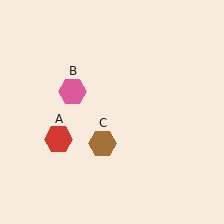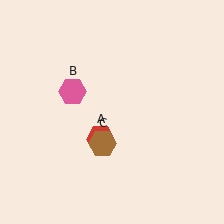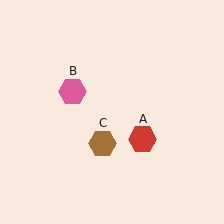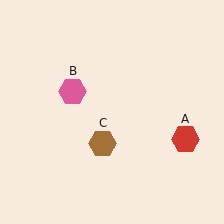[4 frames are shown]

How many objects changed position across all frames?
1 object changed position: red hexagon (object A).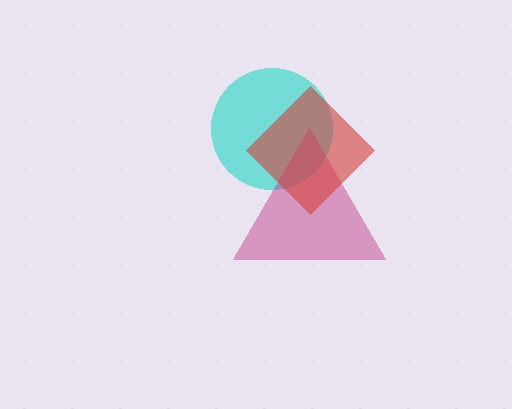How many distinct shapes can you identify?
There are 3 distinct shapes: a cyan circle, a magenta triangle, a red diamond.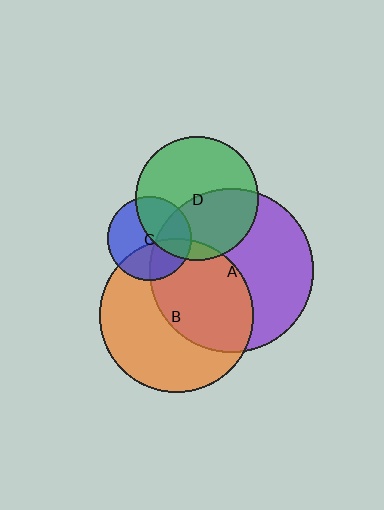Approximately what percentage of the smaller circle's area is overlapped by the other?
Approximately 35%.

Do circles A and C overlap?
Yes.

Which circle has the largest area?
Circle A (purple).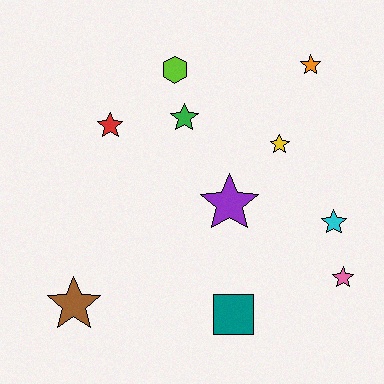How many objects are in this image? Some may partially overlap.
There are 10 objects.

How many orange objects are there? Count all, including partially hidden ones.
There is 1 orange object.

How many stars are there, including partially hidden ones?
There are 8 stars.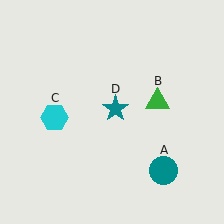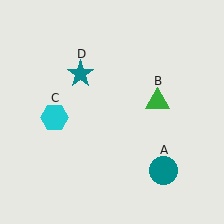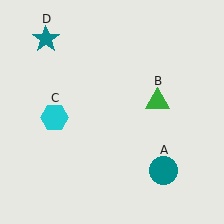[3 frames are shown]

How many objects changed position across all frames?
1 object changed position: teal star (object D).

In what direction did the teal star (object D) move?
The teal star (object D) moved up and to the left.